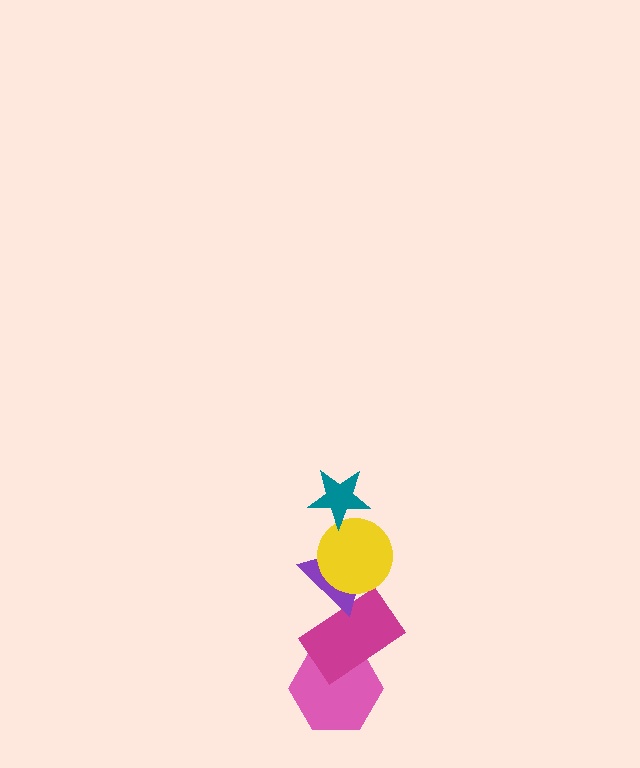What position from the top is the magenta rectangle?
The magenta rectangle is 4th from the top.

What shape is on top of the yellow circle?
The teal star is on top of the yellow circle.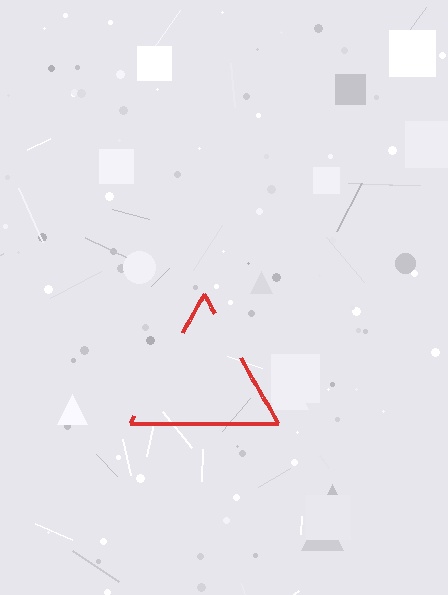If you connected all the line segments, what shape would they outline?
They would outline a triangle.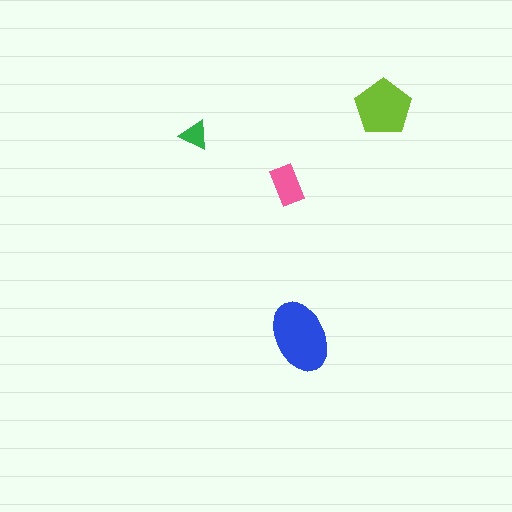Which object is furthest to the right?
The lime pentagon is rightmost.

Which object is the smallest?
The green triangle.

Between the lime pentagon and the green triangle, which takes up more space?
The lime pentagon.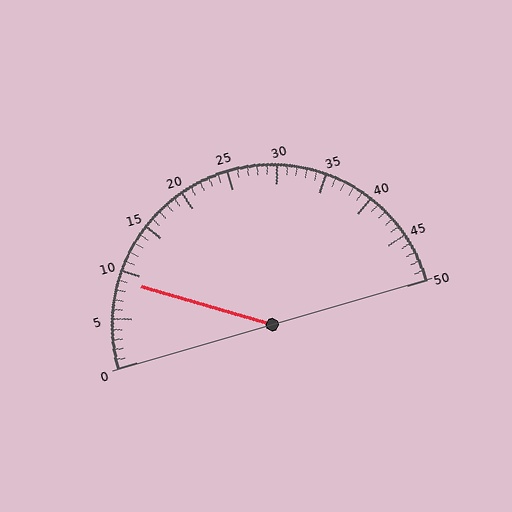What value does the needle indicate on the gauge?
The needle indicates approximately 9.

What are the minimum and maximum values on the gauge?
The gauge ranges from 0 to 50.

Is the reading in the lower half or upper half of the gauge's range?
The reading is in the lower half of the range (0 to 50).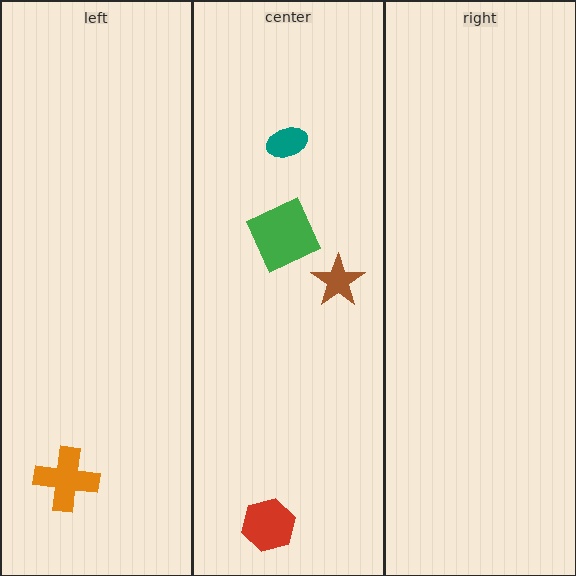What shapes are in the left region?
The orange cross.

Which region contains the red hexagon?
The center region.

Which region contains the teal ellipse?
The center region.